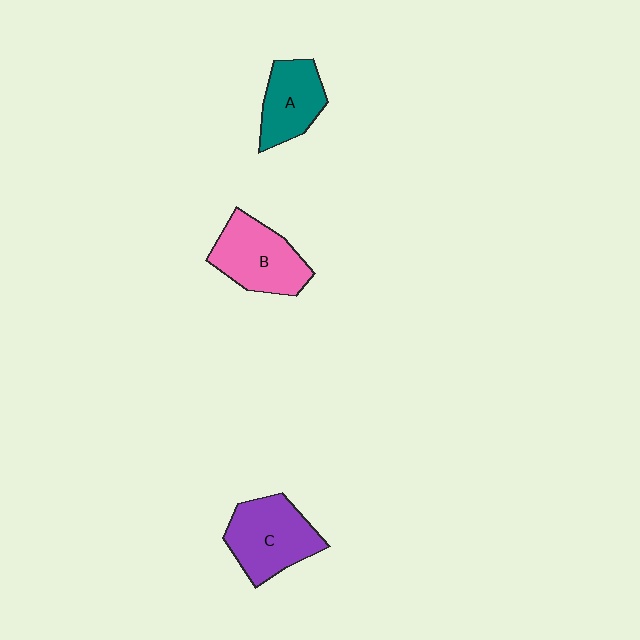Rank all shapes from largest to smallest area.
From largest to smallest: C (purple), B (pink), A (teal).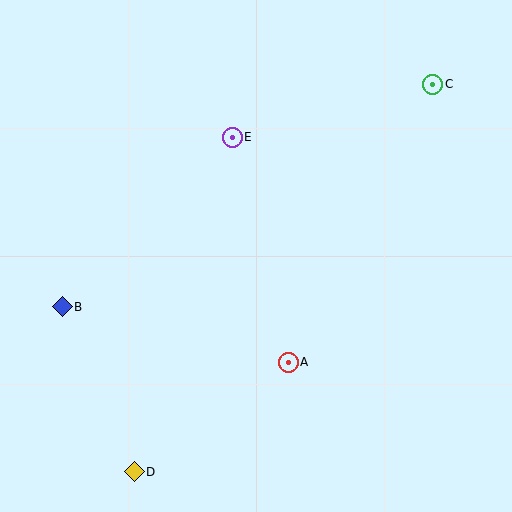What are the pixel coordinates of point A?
Point A is at (288, 362).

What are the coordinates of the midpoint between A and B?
The midpoint between A and B is at (175, 335).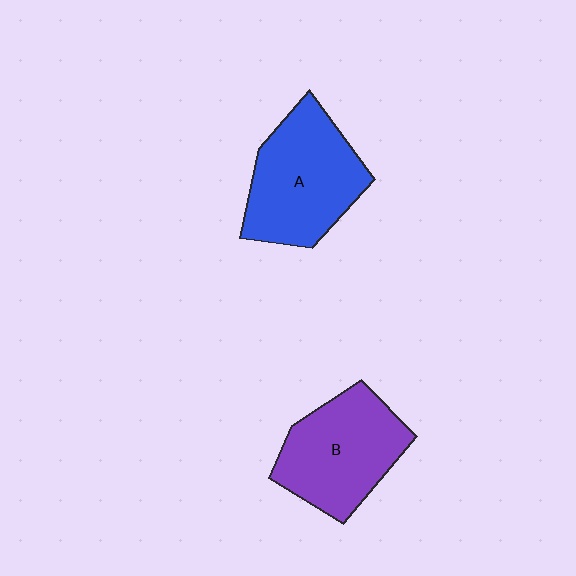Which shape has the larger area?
Shape A (blue).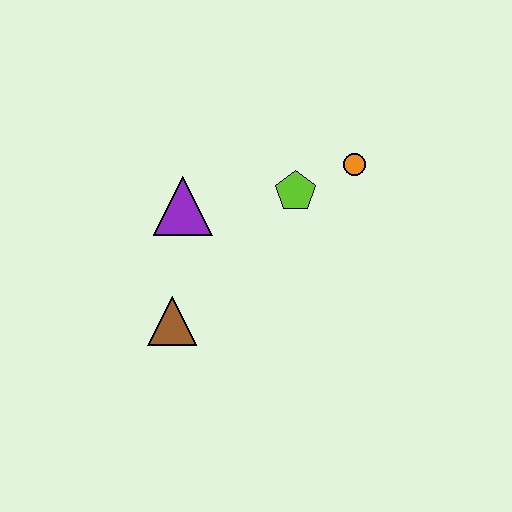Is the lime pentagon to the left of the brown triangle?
No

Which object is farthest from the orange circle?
The brown triangle is farthest from the orange circle.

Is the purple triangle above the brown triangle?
Yes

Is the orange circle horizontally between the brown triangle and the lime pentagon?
No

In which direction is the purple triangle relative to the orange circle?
The purple triangle is to the left of the orange circle.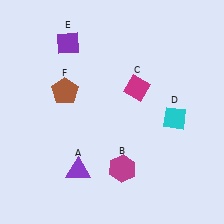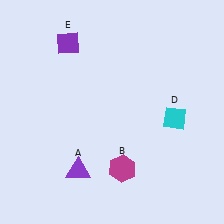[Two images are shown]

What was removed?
The magenta diamond (C), the brown pentagon (F) were removed in Image 2.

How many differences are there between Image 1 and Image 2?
There are 2 differences between the two images.